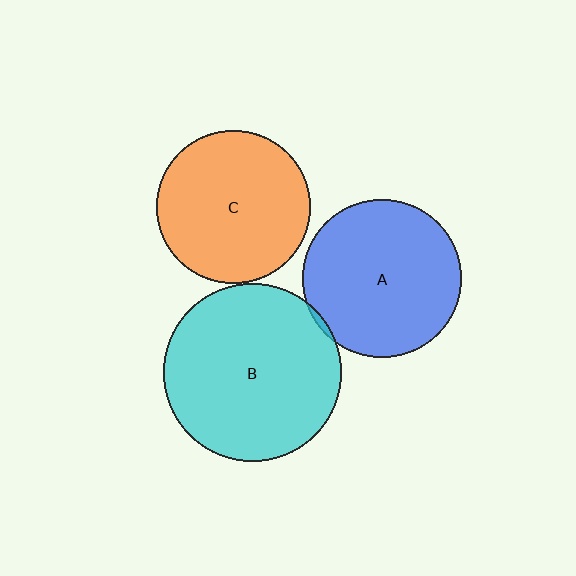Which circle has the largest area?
Circle B (cyan).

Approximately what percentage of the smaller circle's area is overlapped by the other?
Approximately 5%.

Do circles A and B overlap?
Yes.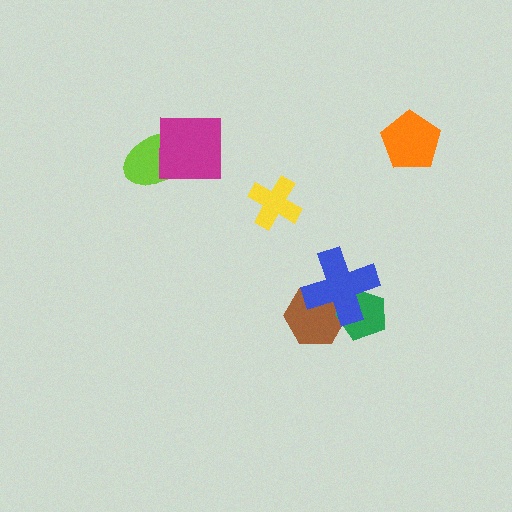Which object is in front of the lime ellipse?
The magenta square is in front of the lime ellipse.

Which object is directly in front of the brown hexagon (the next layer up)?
The green pentagon is directly in front of the brown hexagon.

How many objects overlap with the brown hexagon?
2 objects overlap with the brown hexagon.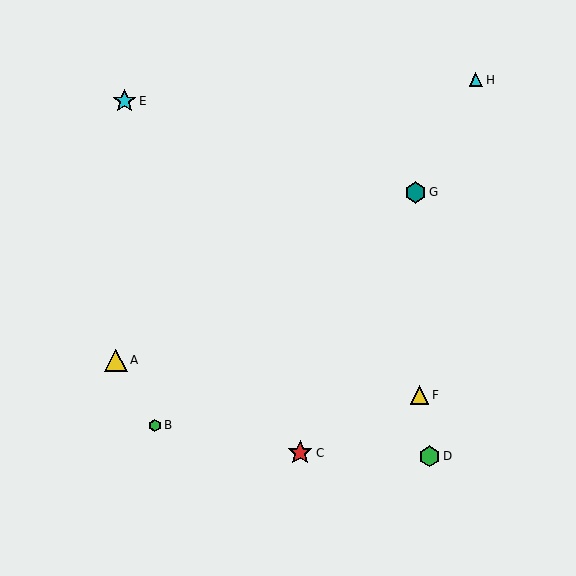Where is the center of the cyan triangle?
The center of the cyan triangle is at (476, 80).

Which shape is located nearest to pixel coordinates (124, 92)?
The cyan star (labeled E) at (125, 101) is nearest to that location.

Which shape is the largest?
The red star (labeled C) is the largest.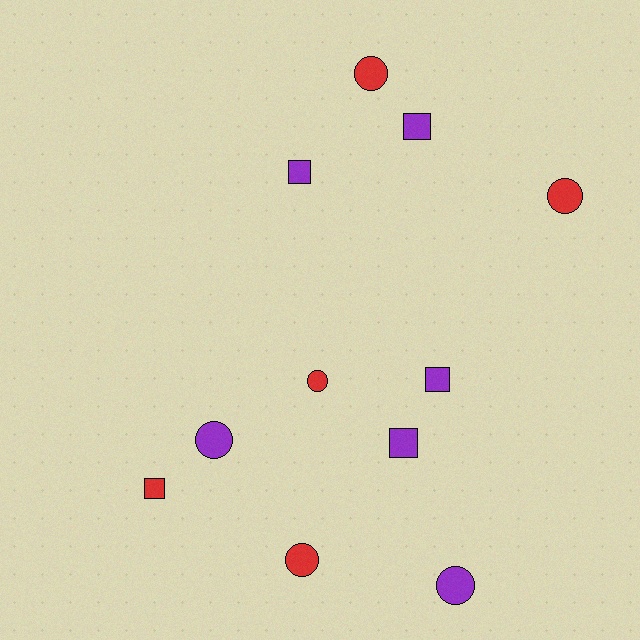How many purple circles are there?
There are 2 purple circles.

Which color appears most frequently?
Purple, with 6 objects.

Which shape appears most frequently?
Circle, with 6 objects.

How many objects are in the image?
There are 11 objects.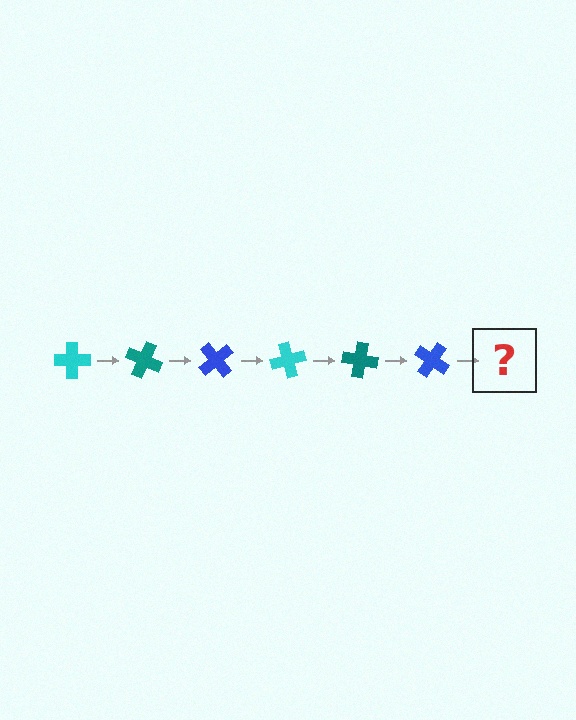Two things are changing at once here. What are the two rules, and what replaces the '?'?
The two rules are that it rotates 25 degrees each step and the color cycles through cyan, teal, and blue. The '?' should be a cyan cross, rotated 150 degrees from the start.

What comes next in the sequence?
The next element should be a cyan cross, rotated 150 degrees from the start.